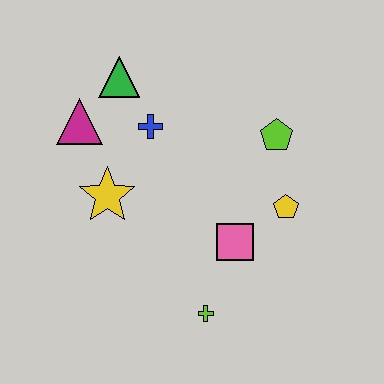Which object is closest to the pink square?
The yellow pentagon is closest to the pink square.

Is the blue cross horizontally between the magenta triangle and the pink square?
Yes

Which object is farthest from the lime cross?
The green triangle is farthest from the lime cross.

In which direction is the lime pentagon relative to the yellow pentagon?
The lime pentagon is above the yellow pentagon.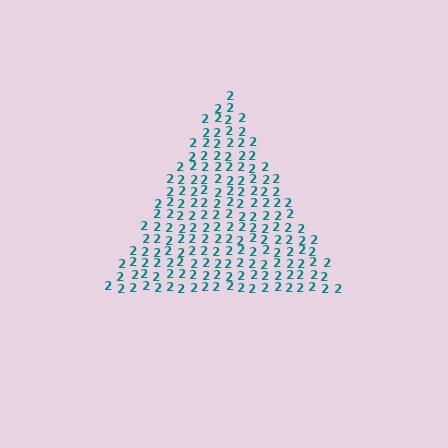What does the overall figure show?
The overall figure shows a triangle.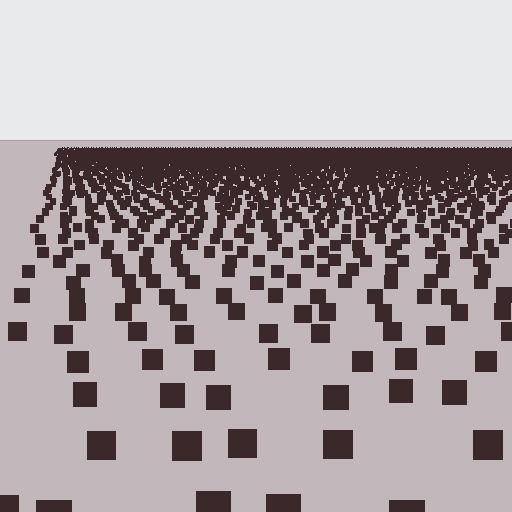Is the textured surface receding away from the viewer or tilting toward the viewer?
The surface is receding away from the viewer. Texture elements get smaller and denser toward the top.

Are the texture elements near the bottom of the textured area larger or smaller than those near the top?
Larger. Near the bottom, elements are closer to the viewer and appear at a bigger on-screen size.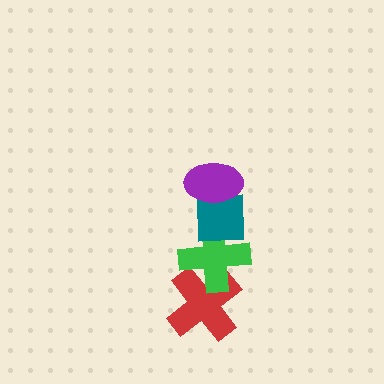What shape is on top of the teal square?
The purple ellipse is on top of the teal square.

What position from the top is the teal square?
The teal square is 2nd from the top.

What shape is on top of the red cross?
The green cross is on top of the red cross.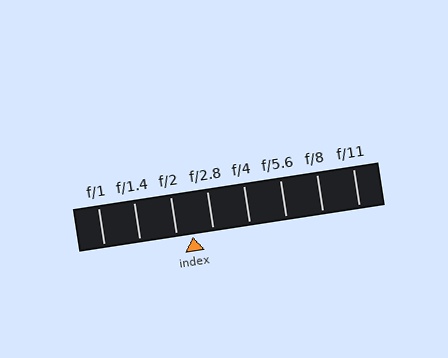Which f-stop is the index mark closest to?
The index mark is closest to f/2.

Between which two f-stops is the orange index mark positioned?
The index mark is between f/2 and f/2.8.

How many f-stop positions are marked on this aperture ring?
There are 8 f-stop positions marked.